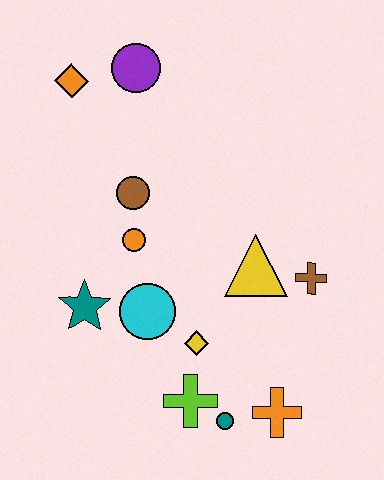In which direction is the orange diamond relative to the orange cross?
The orange diamond is above the orange cross.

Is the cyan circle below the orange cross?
No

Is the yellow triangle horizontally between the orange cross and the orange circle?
Yes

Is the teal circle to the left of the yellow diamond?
No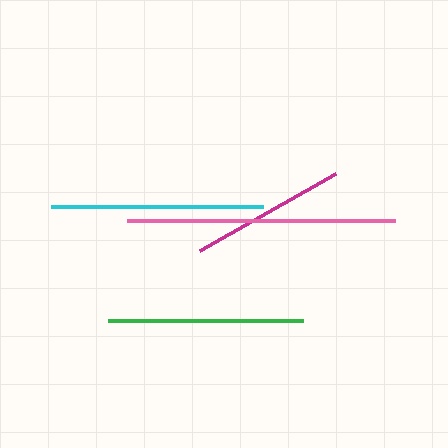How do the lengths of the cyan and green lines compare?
The cyan and green lines are approximately the same length.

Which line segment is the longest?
The pink line is the longest at approximately 268 pixels.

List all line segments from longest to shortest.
From longest to shortest: pink, cyan, green, magenta.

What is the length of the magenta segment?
The magenta segment is approximately 156 pixels long.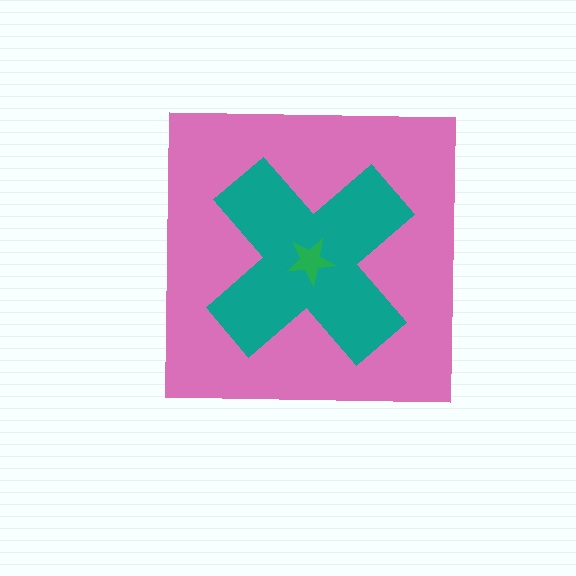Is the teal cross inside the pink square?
Yes.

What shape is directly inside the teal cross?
The green star.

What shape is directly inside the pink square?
The teal cross.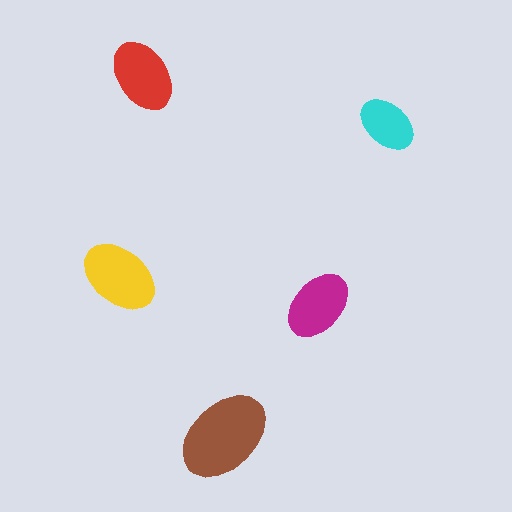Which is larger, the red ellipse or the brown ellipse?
The brown one.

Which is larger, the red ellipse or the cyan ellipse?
The red one.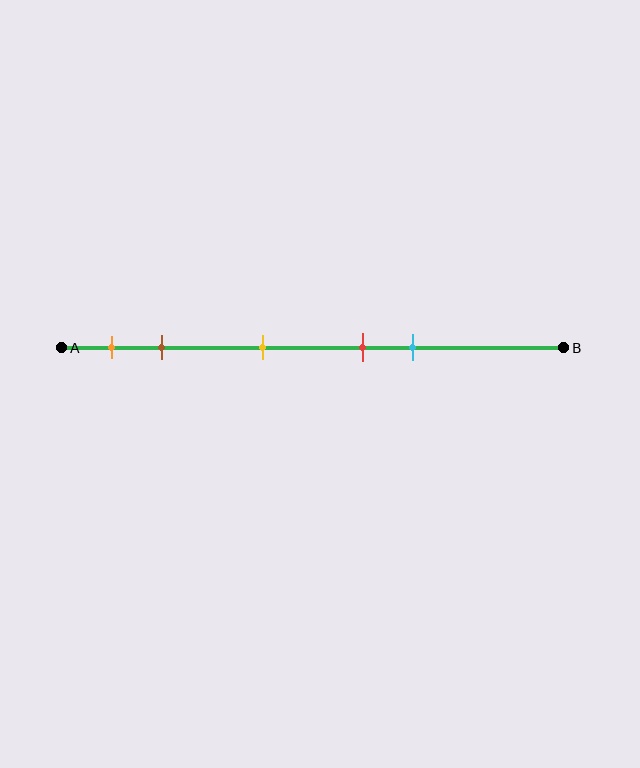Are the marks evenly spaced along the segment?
No, the marks are not evenly spaced.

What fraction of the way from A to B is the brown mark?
The brown mark is approximately 20% (0.2) of the way from A to B.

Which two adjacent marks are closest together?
The red and cyan marks are the closest adjacent pair.